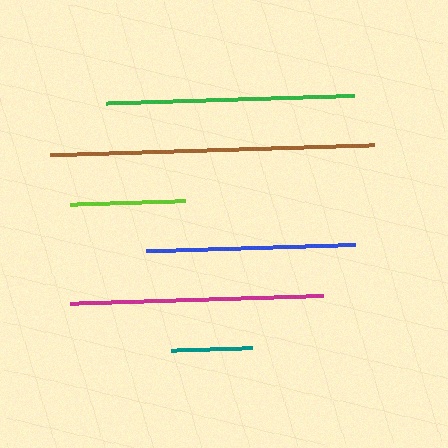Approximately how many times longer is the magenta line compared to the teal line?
The magenta line is approximately 3.1 times the length of the teal line.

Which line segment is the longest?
The brown line is the longest at approximately 324 pixels.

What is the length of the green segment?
The green segment is approximately 248 pixels long.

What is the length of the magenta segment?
The magenta segment is approximately 253 pixels long.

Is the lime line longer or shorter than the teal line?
The lime line is longer than the teal line.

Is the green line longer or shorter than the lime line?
The green line is longer than the lime line.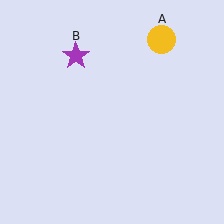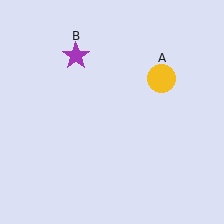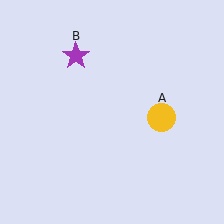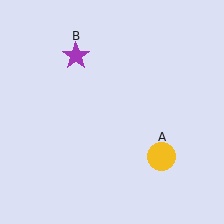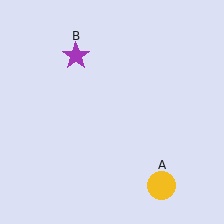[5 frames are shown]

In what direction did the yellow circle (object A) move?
The yellow circle (object A) moved down.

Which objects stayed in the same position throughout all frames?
Purple star (object B) remained stationary.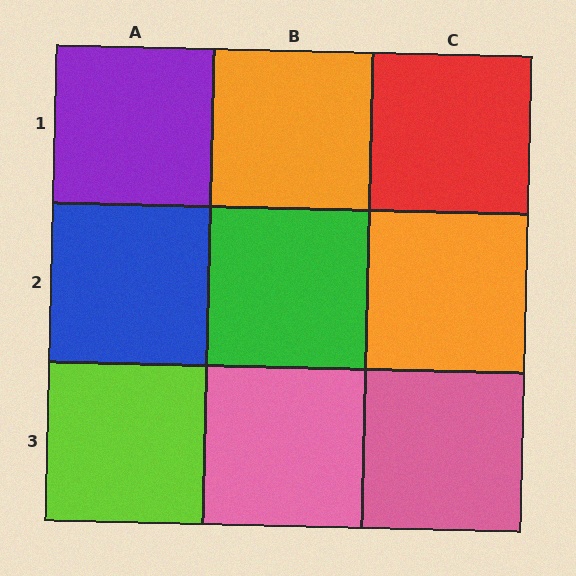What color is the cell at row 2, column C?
Orange.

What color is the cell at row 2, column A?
Blue.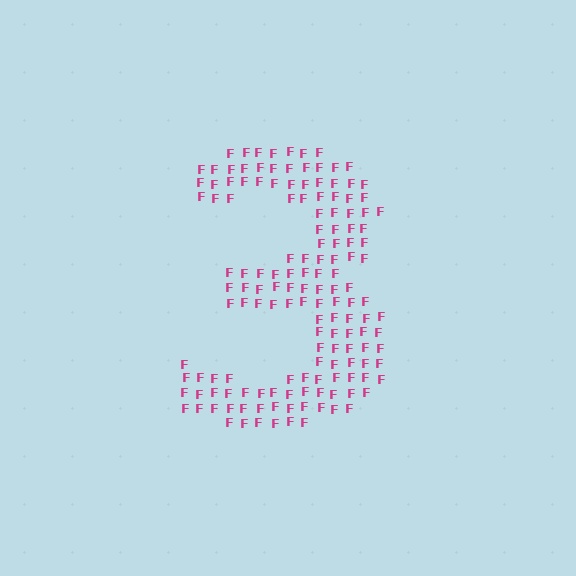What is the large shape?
The large shape is the digit 3.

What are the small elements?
The small elements are letter F's.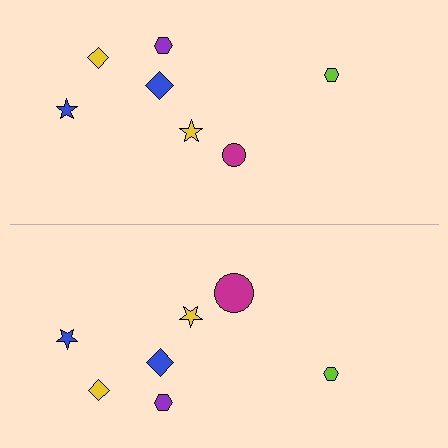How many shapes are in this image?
There are 14 shapes in this image.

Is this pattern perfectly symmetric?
No, the pattern is not perfectly symmetric. The magenta circle on the bottom side has a different size than its mirror counterpart.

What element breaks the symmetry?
The magenta circle on the bottom side has a different size than its mirror counterpart.